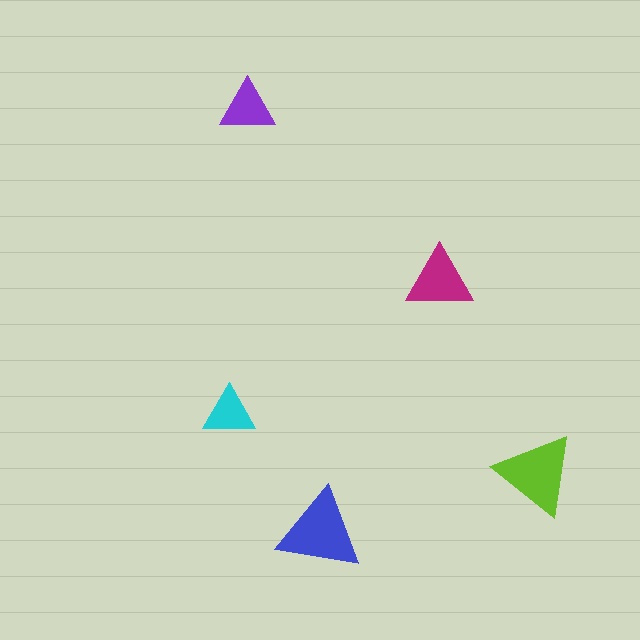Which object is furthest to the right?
The lime triangle is rightmost.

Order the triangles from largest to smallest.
the blue one, the lime one, the magenta one, the purple one, the cyan one.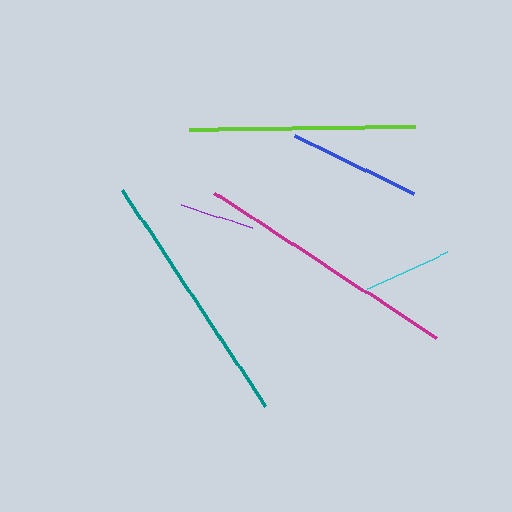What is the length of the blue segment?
The blue segment is approximately 132 pixels long.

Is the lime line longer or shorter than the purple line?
The lime line is longer than the purple line.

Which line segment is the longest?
The magenta line is the longest at approximately 266 pixels.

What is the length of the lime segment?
The lime segment is approximately 226 pixels long.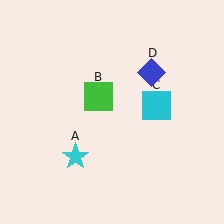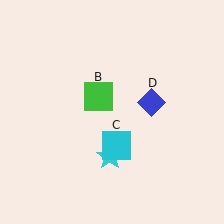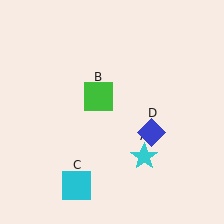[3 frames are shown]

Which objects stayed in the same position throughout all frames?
Green square (object B) remained stationary.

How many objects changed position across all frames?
3 objects changed position: cyan star (object A), cyan square (object C), blue diamond (object D).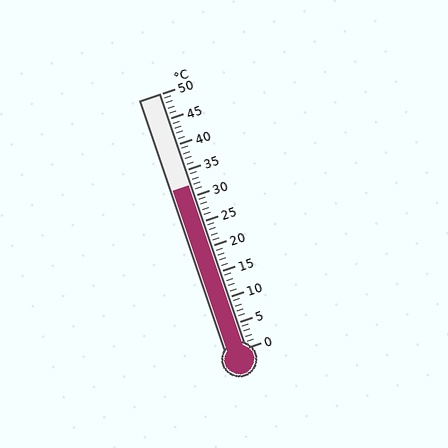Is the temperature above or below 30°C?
The temperature is above 30°C.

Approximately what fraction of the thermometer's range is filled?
The thermometer is filled to approximately 65% of its range.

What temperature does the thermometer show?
The thermometer shows approximately 32°C.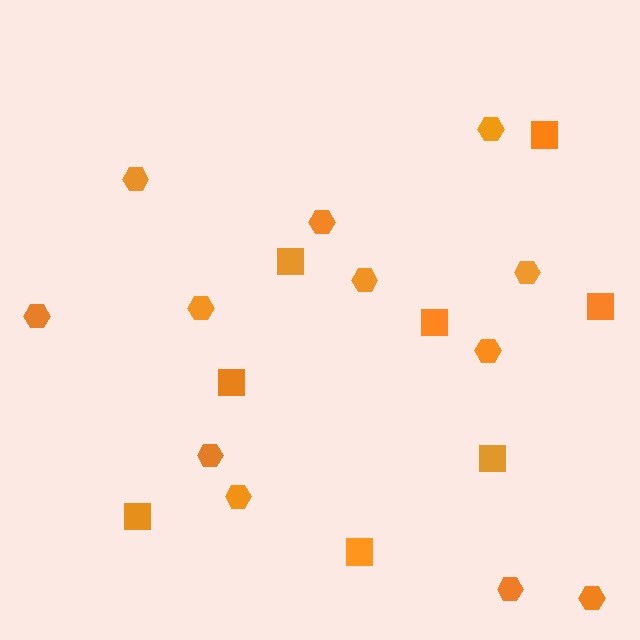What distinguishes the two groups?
There are 2 groups: one group of squares (8) and one group of hexagons (12).